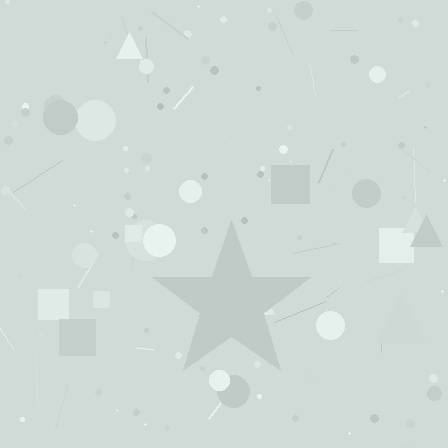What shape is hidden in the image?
A star is hidden in the image.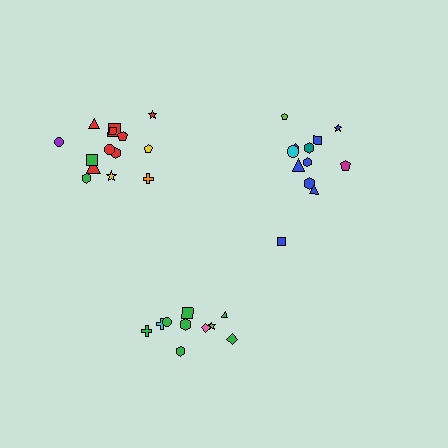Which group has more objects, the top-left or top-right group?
The top-left group.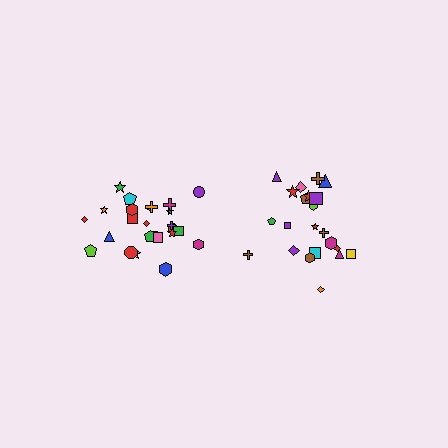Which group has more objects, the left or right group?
The left group.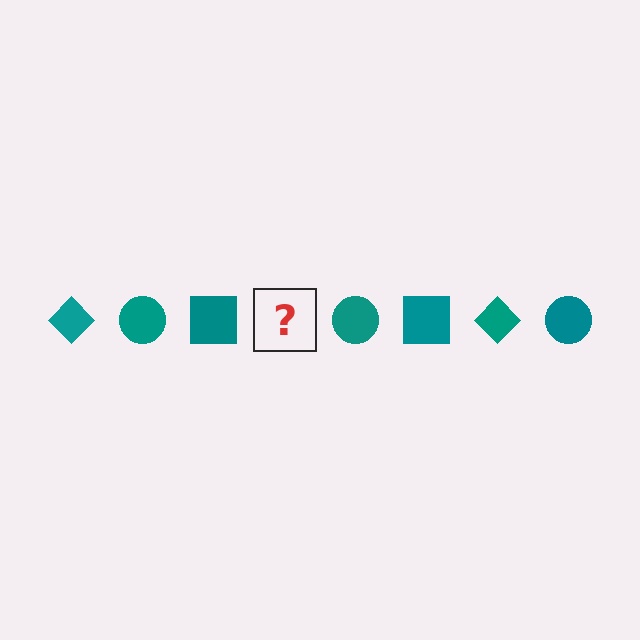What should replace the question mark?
The question mark should be replaced with a teal diamond.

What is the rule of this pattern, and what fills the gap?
The rule is that the pattern cycles through diamond, circle, square shapes in teal. The gap should be filled with a teal diamond.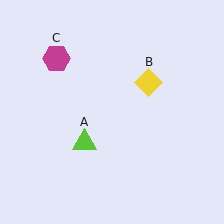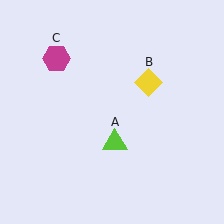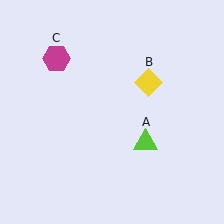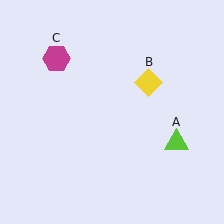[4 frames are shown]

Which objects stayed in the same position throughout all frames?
Yellow diamond (object B) and magenta hexagon (object C) remained stationary.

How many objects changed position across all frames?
1 object changed position: lime triangle (object A).